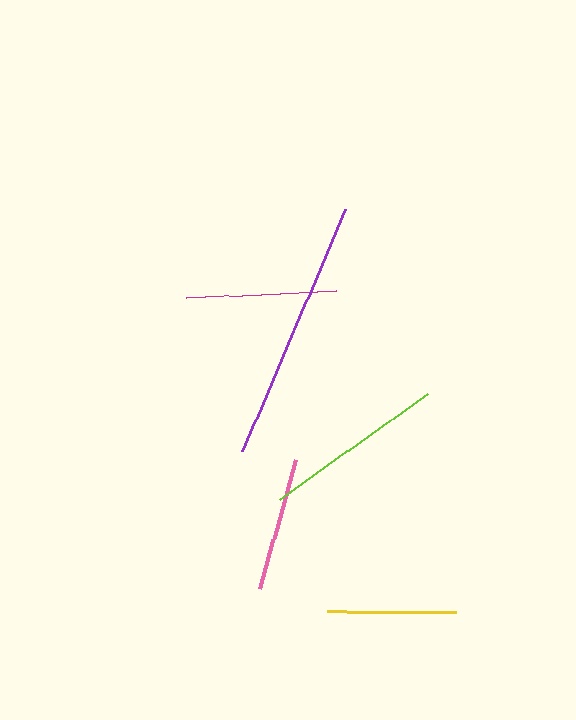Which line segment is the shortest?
The yellow line is the shortest at approximately 128 pixels.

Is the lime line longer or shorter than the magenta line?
The lime line is longer than the magenta line.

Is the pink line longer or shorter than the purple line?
The purple line is longer than the pink line.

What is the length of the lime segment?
The lime segment is approximately 182 pixels long.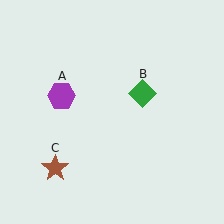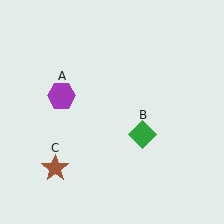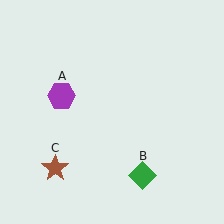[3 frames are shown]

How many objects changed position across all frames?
1 object changed position: green diamond (object B).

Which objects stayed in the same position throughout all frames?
Purple hexagon (object A) and brown star (object C) remained stationary.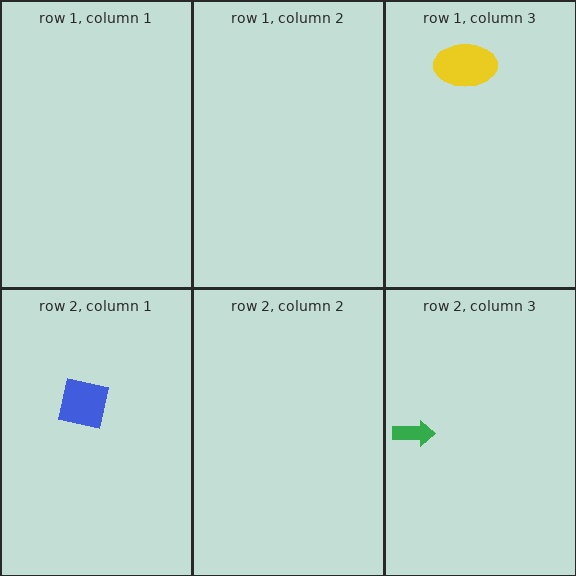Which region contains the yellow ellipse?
The row 1, column 3 region.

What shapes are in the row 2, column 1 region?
The blue square.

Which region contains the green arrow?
The row 2, column 3 region.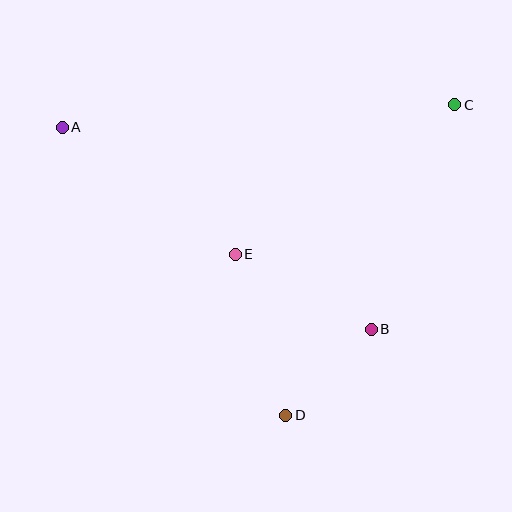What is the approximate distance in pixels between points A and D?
The distance between A and D is approximately 365 pixels.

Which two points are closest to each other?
Points B and D are closest to each other.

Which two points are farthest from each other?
Points A and C are farthest from each other.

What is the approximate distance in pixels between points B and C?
The distance between B and C is approximately 239 pixels.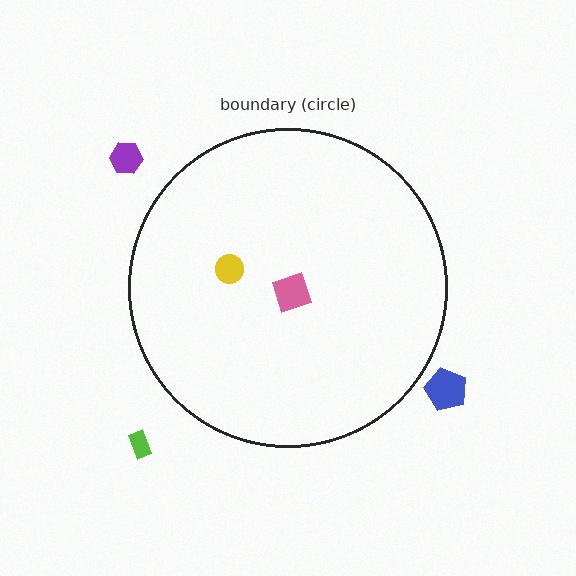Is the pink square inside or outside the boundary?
Inside.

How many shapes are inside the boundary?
2 inside, 3 outside.